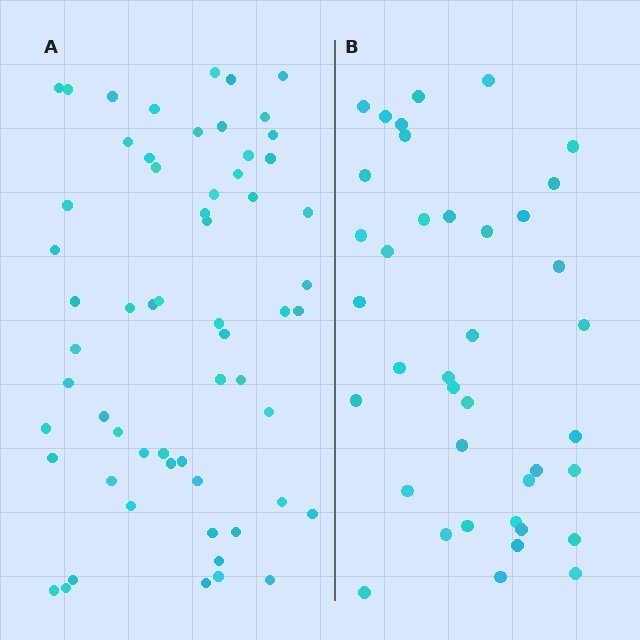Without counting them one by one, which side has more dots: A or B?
Region A (the left region) has more dots.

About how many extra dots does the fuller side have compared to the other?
Region A has approximately 20 more dots than region B.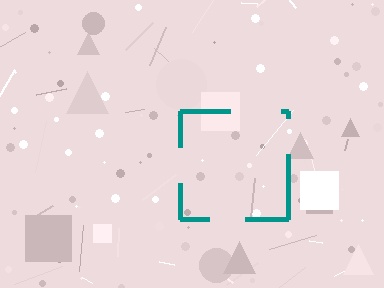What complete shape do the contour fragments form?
The contour fragments form a square.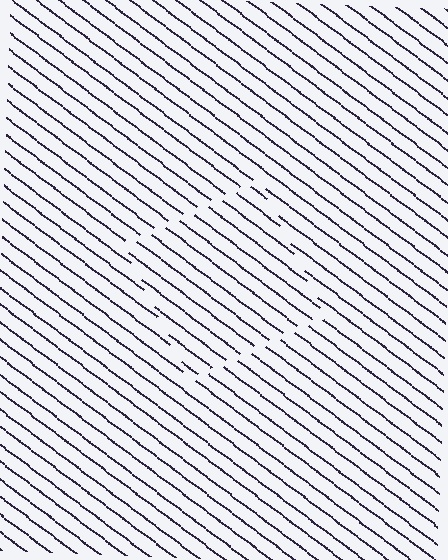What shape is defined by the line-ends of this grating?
An illusory square. The interior of the shape contains the same grating, shifted by half a period — the contour is defined by the phase discontinuity where line-ends from the inner and outer gratings abut.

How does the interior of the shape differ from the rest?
The interior of the shape contains the same grating, shifted by half a period — the contour is defined by the phase discontinuity where line-ends from the inner and outer gratings abut.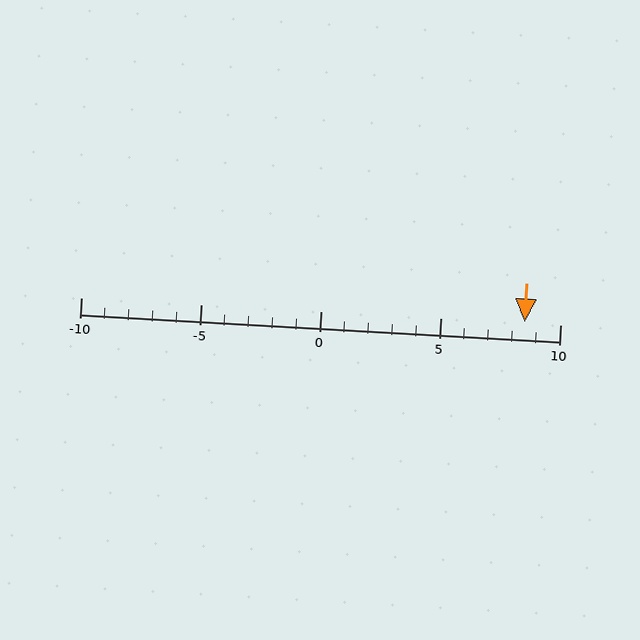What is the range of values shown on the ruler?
The ruler shows values from -10 to 10.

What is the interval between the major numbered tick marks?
The major tick marks are spaced 5 units apart.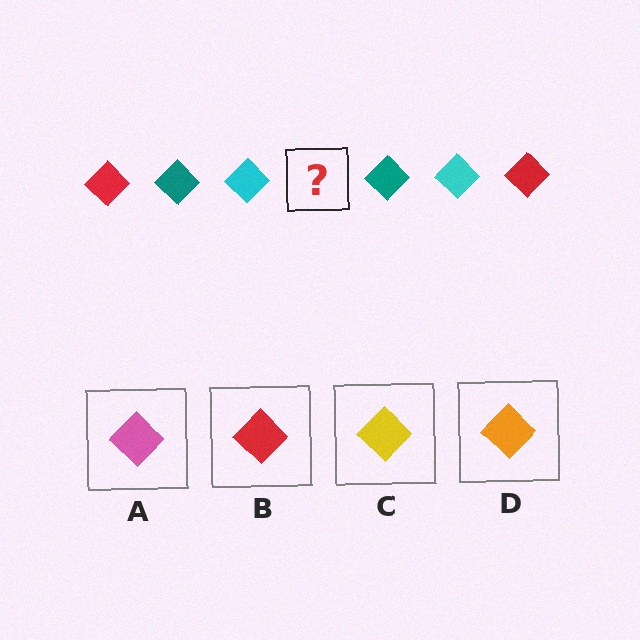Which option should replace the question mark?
Option B.